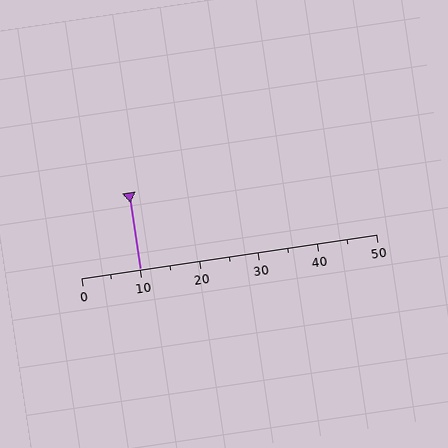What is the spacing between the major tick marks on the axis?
The major ticks are spaced 10 apart.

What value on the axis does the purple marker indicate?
The marker indicates approximately 10.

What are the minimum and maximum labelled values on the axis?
The axis runs from 0 to 50.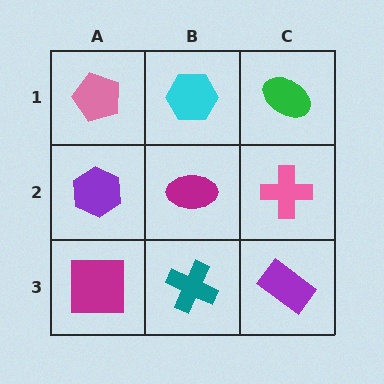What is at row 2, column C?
A pink cross.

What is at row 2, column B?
A magenta ellipse.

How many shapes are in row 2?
3 shapes.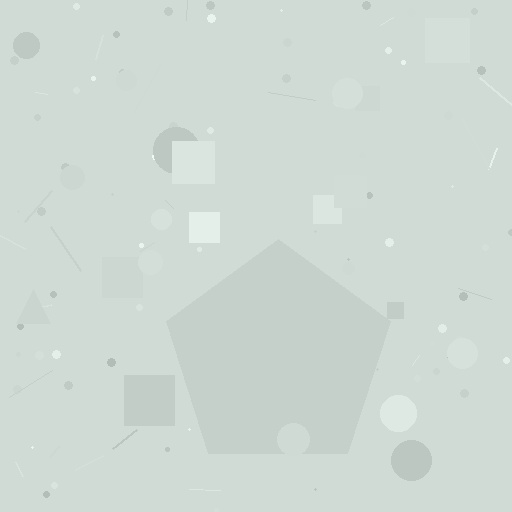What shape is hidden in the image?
A pentagon is hidden in the image.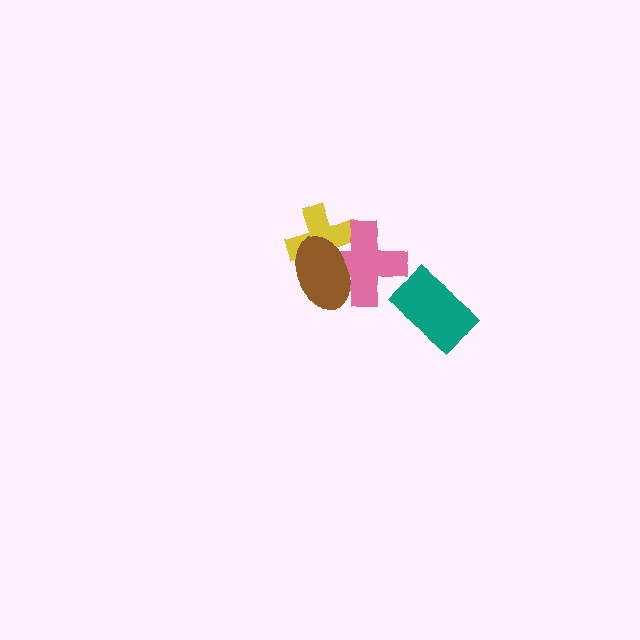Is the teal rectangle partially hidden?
No, no other shape covers it.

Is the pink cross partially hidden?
Yes, it is partially covered by another shape.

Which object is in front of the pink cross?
The brown ellipse is in front of the pink cross.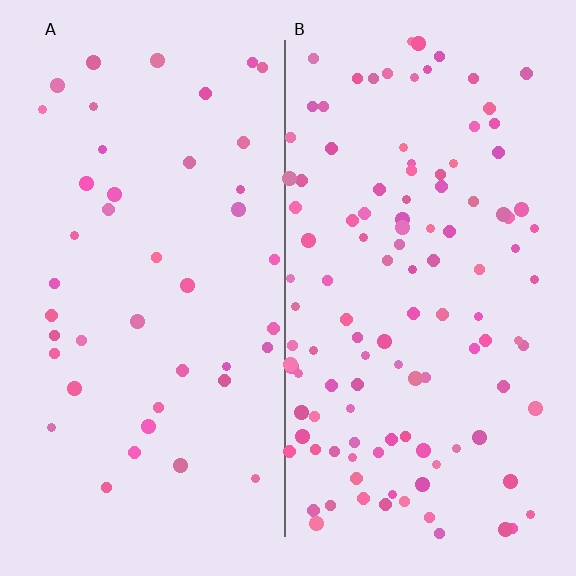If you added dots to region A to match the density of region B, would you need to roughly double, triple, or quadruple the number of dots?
Approximately triple.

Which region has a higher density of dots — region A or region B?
B (the right).